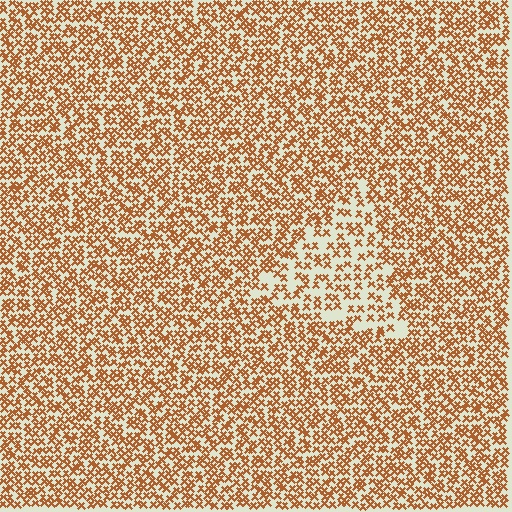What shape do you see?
I see a triangle.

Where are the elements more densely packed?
The elements are more densely packed outside the triangle boundary.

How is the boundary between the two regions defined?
The boundary is defined by a change in element density (approximately 1.8x ratio). All elements are the same color, size, and shape.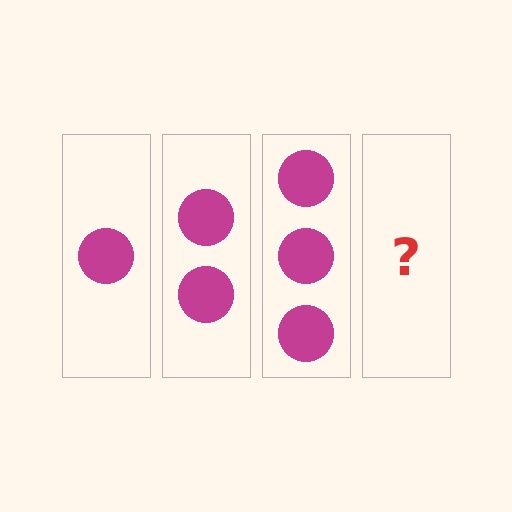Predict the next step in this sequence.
The next step is 4 circles.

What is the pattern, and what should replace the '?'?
The pattern is that each step adds one more circle. The '?' should be 4 circles.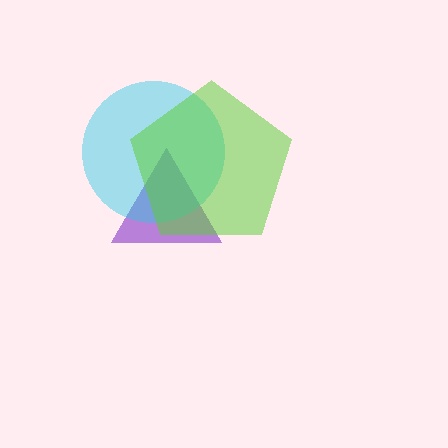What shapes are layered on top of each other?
The layered shapes are: a purple triangle, a cyan circle, a lime pentagon.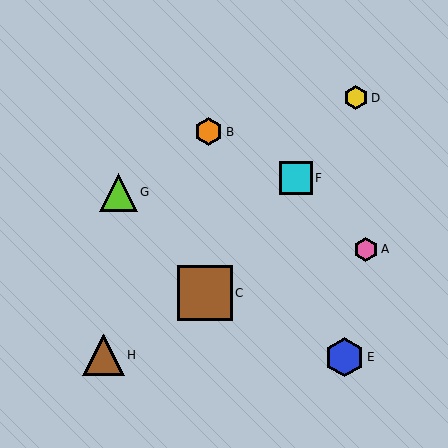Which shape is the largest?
The brown square (labeled C) is the largest.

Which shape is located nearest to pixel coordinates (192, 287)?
The brown square (labeled C) at (205, 293) is nearest to that location.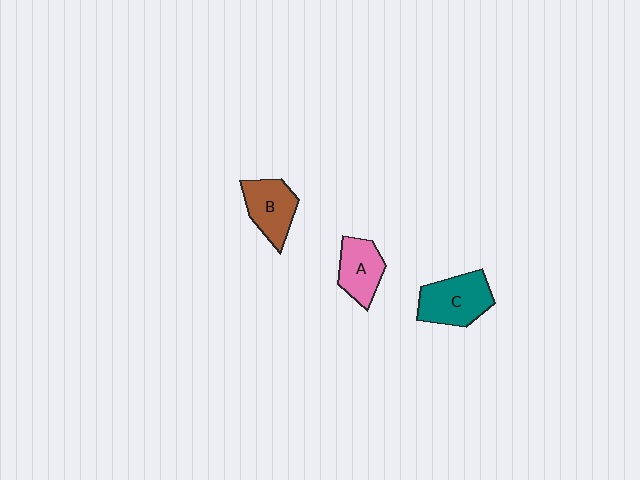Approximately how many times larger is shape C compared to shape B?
Approximately 1.2 times.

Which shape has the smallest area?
Shape A (pink).